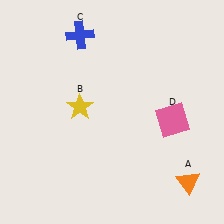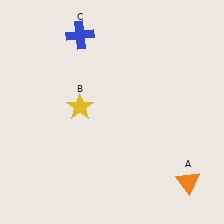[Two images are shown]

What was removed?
The pink square (D) was removed in Image 2.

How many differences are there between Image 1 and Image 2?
There is 1 difference between the two images.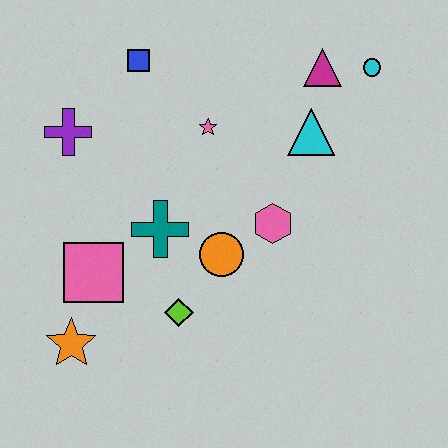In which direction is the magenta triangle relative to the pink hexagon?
The magenta triangle is above the pink hexagon.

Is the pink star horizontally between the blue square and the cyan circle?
Yes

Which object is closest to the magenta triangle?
The cyan circle is closest to the magenta triangle.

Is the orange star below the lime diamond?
Yes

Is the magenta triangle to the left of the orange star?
No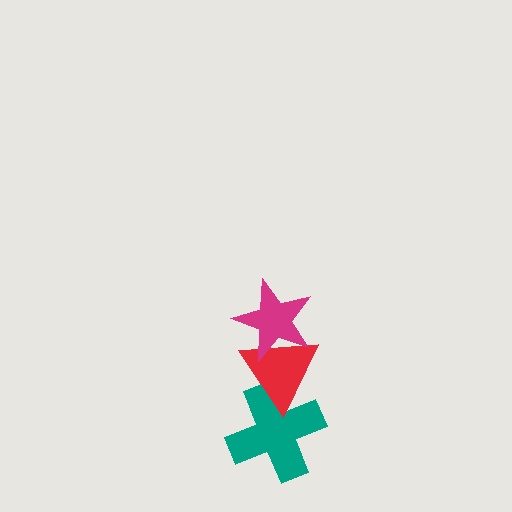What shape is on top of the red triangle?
The magenta star is on top of the red triangle.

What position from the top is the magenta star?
The magenta star is 1st from the top.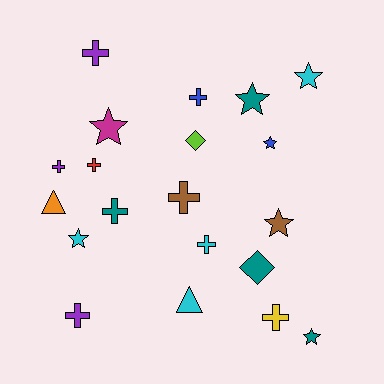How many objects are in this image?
There are 20 objects.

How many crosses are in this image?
There are 9 crosses.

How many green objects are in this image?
There are no green objects.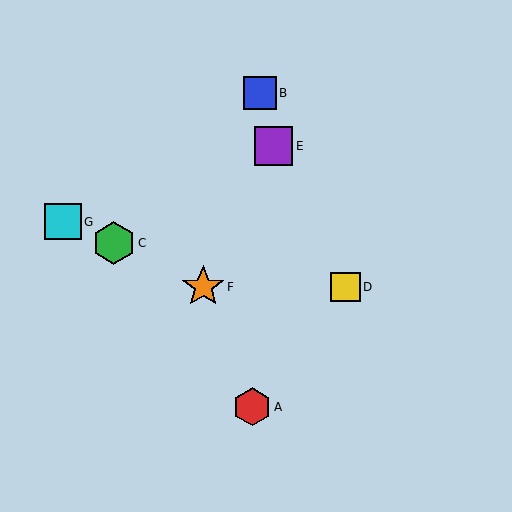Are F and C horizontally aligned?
No, F is at y≈287 and C is at y≈243.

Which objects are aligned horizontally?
Objects D, F are aligned horizontally.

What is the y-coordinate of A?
Object A is at y≈407.